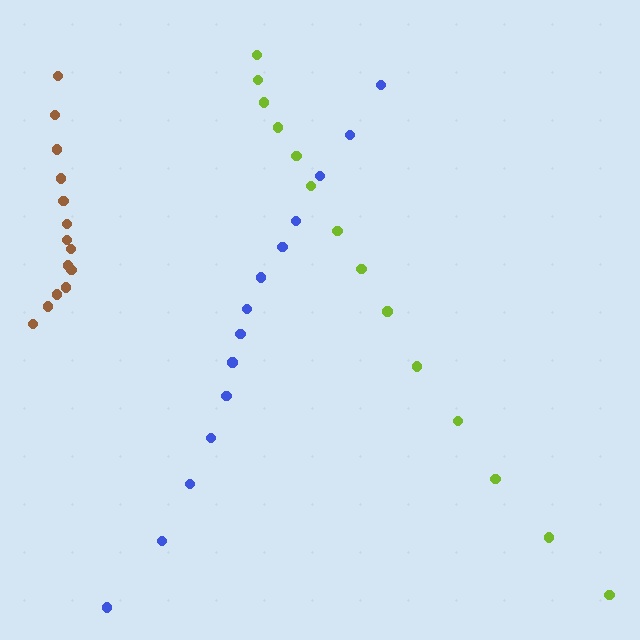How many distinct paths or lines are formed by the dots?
There are 3 distinct paths.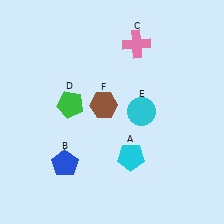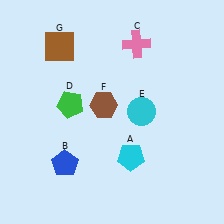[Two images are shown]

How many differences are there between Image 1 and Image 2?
There is 1 difference between the two images.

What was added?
A brown square (G) was added in Image 2.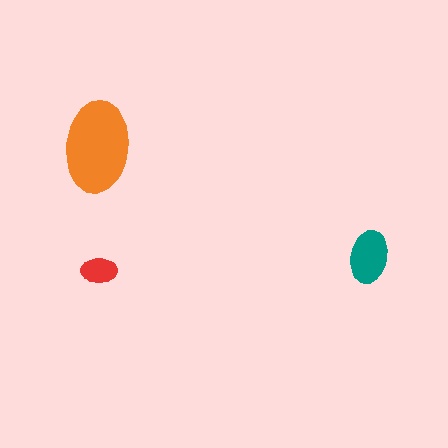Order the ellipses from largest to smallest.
the orange one, the teal one, the red one.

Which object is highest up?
The orange ellipse is topmost.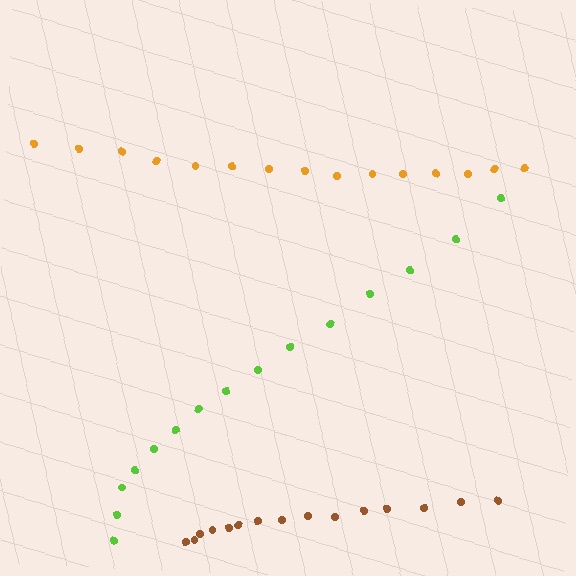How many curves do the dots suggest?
There are 3 distinct paths.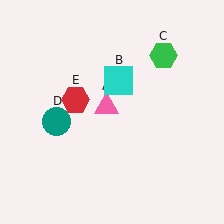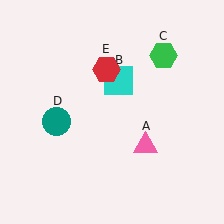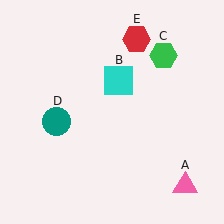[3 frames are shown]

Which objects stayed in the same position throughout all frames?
Cyan square (object B) and green hexagon (object C) and teal circle (object D) remained stationary.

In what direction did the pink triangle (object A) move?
The pink triangle (object A) moved down and to the right.